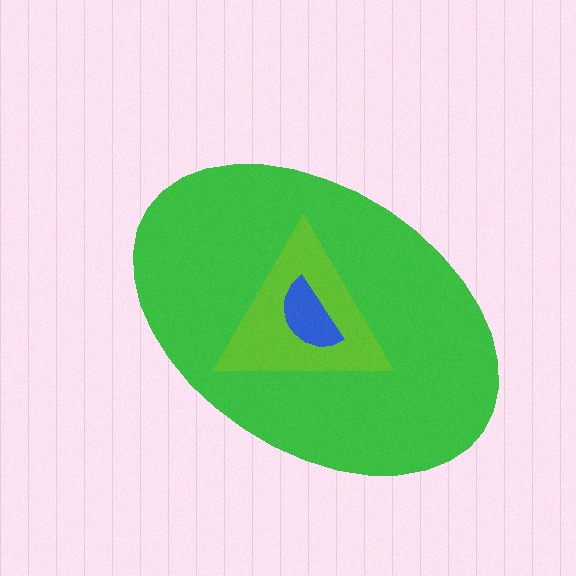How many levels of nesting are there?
3.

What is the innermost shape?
The blue semicircle.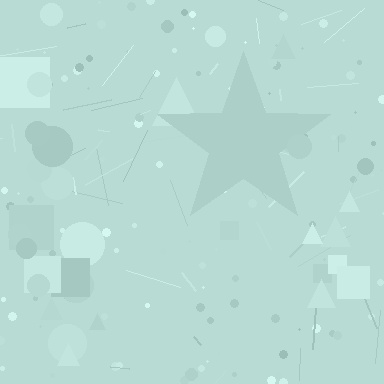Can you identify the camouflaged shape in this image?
The camouflaged shape is a star.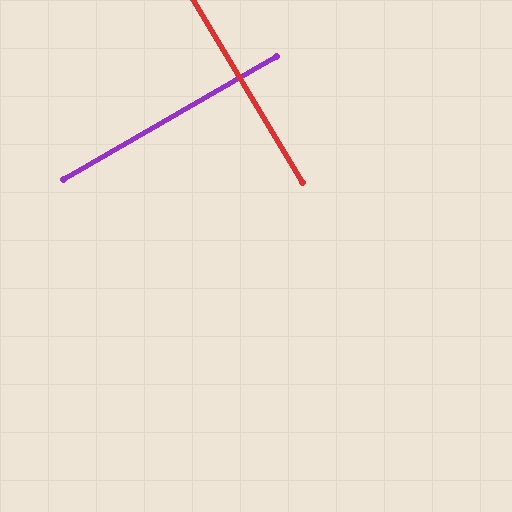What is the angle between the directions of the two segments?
Approximately 89 degrees.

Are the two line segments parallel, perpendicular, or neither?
Perpendicular — they meet at approximately 89°.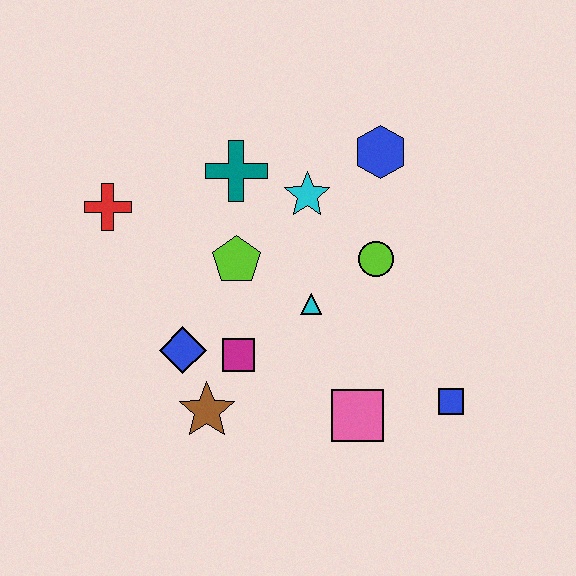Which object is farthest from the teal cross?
The blue square is farthest from the teal cross.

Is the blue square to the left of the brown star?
No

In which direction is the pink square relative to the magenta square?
The pink square is to the right of the magenta square.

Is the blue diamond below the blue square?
No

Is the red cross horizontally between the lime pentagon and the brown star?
No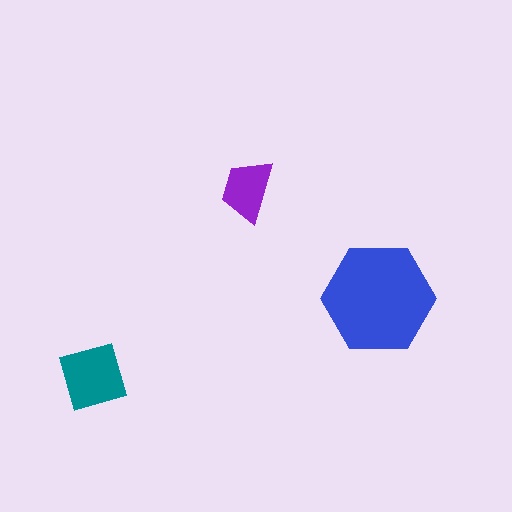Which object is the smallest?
The purple trapezoid.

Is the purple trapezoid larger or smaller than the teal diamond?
Smaller.